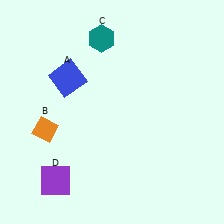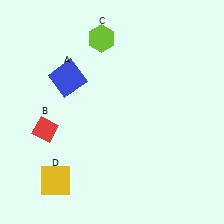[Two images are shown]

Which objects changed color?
B changed from orange to red. C changed from teal to lime. D changed from purple to yellow.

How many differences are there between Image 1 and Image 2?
There are 3 differences between the two images.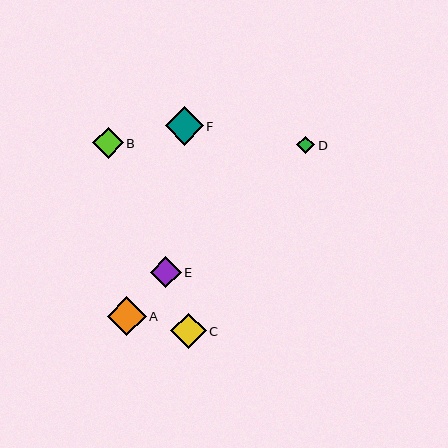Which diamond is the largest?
Diamond A is the largest with a size of approximately 39 pixels.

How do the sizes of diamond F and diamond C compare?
Diamond F and diamond C are approximately the same size.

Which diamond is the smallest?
Diamond D is the smallest with a size of approximately 18 pixels.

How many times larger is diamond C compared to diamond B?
Diamond C is approximately 1.2 times the size of diamond B.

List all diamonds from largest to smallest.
From largest to smallest: A, F, C, E, B, D.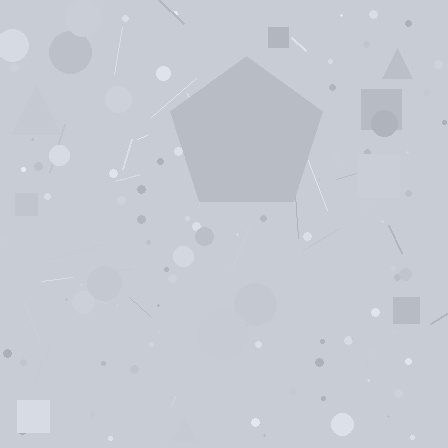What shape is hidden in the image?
A pentagon is hidden in the image.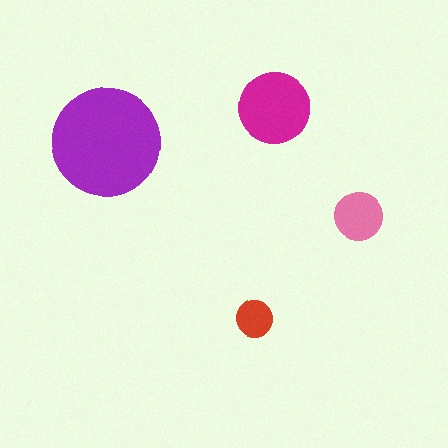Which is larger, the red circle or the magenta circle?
The magenta one.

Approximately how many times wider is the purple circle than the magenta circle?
About 1.5 times wider.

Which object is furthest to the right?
The pink circle is rightmost.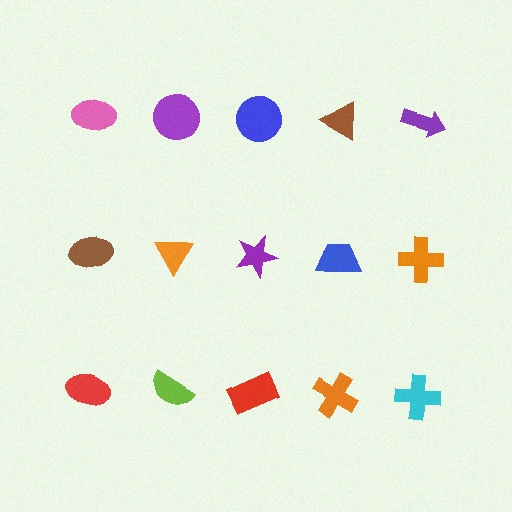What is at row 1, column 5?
A purple arrow.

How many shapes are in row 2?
5 shapes.